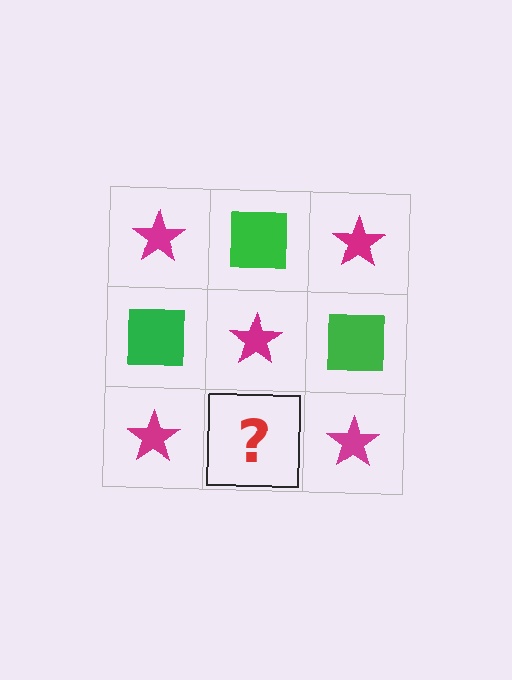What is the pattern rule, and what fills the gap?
The rule is that it alternates magenta star and green square in a checkerboard pattern. The gap should be filled with a green square.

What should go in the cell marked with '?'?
The missing cell should contain a green square.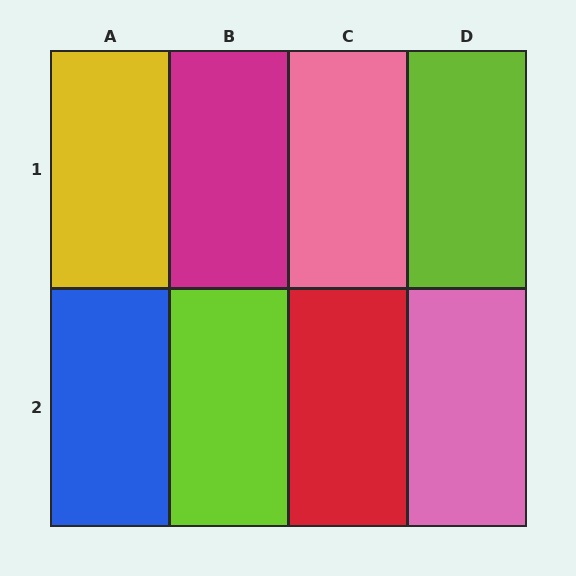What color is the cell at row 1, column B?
Magenta.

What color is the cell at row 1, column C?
Pink.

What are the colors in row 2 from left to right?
Blue, lime, red, pink.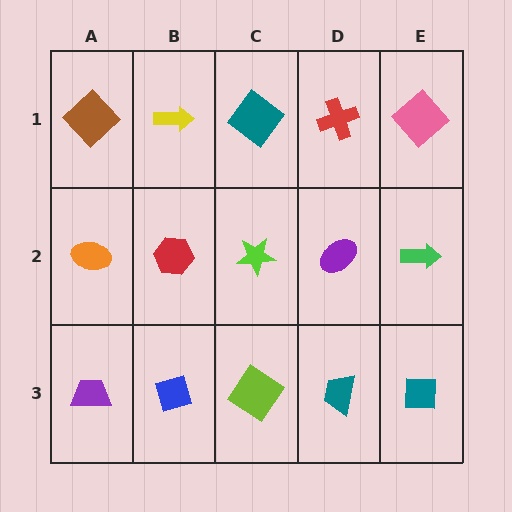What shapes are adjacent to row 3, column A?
An orange ellipse (row 2, column A), a blue diamond (row 3, column B).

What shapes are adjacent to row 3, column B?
A red hexagon (row 2, column B), a purple trapezoid (row 3, column A), a lime diamond (row 3, column C).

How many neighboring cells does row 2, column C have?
4.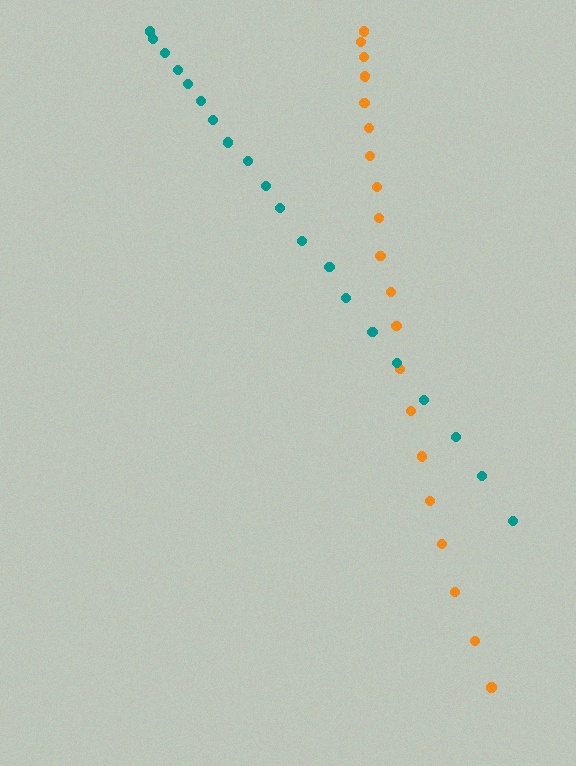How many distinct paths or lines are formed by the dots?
There are 2 distinct paths.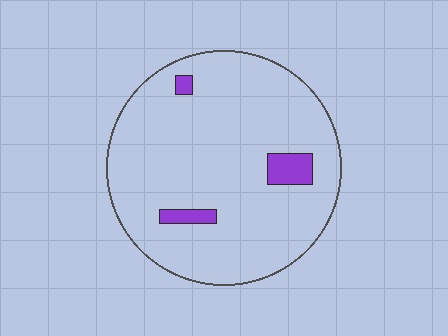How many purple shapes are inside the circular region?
3.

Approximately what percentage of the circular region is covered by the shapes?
Approximately 5%.